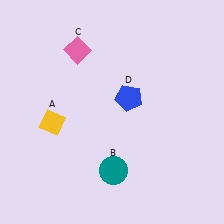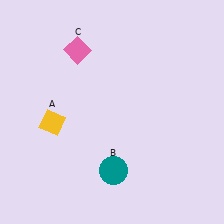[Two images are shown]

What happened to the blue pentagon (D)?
The blue pentagon (D) was removed in Image 2. It was in the top-right area of Image 1.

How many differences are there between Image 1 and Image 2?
There is 1 difference between the two images.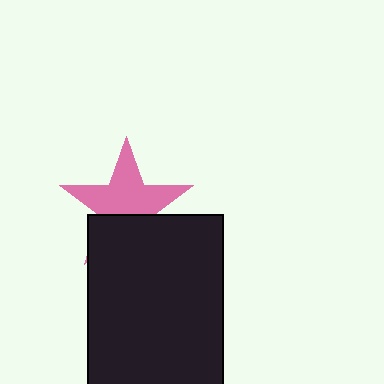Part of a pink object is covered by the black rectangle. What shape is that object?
It is a star.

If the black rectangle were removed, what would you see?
You would see the complete pink star.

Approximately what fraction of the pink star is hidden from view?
Roughly 39% of the pink star is hidden behind the black rectangle.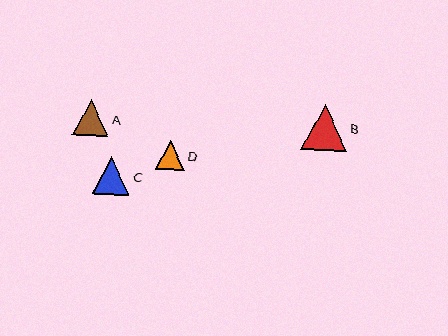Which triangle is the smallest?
Triangle D is the smallest with a size of approximately 29 pixels.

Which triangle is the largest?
Triangle B is the largest with a size of approximately 46 pixels.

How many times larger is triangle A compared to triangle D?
Triangle A is approximately 1.3 times the size of triangle D.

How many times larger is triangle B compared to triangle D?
Triangle B is approximately 1.6 times the size of triangle D.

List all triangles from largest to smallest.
From largest to smallest: B, C, A, D.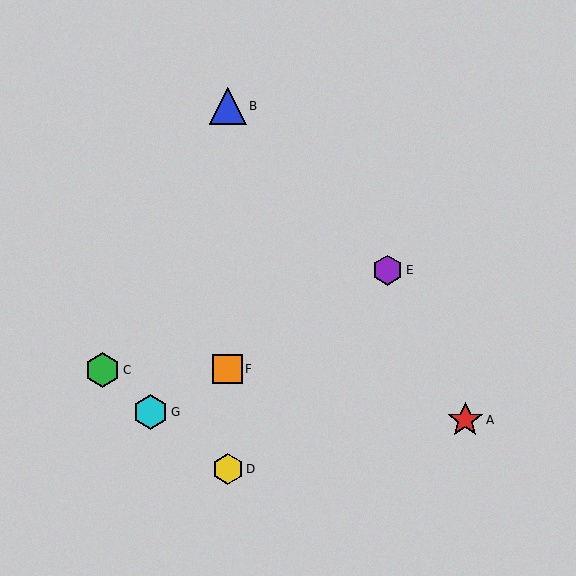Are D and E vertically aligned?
No, D is at x≈228 and E is at x≈388.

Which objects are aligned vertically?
Objects B, D, F are aligned vertically.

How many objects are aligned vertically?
3 objects (B, D, F) are aligned vertically.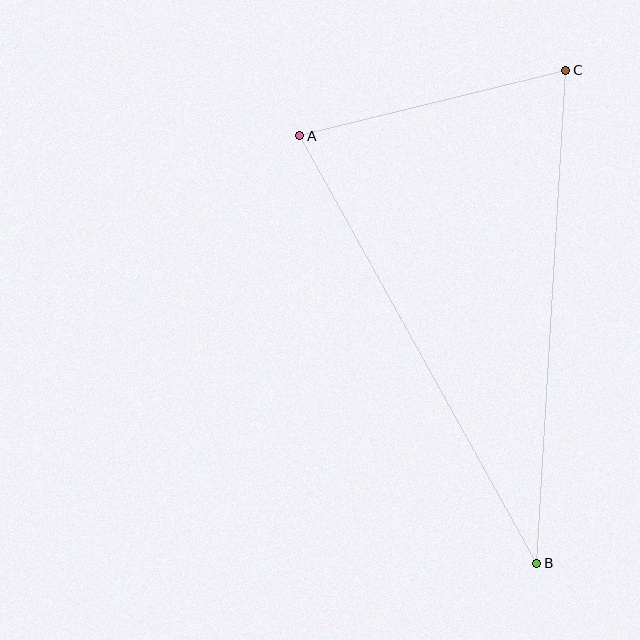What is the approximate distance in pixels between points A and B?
The distance between A and B is approximately 489 pixels.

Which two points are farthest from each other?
Points B and C are farthest from each other.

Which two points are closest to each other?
Points A and C are closest to each other.